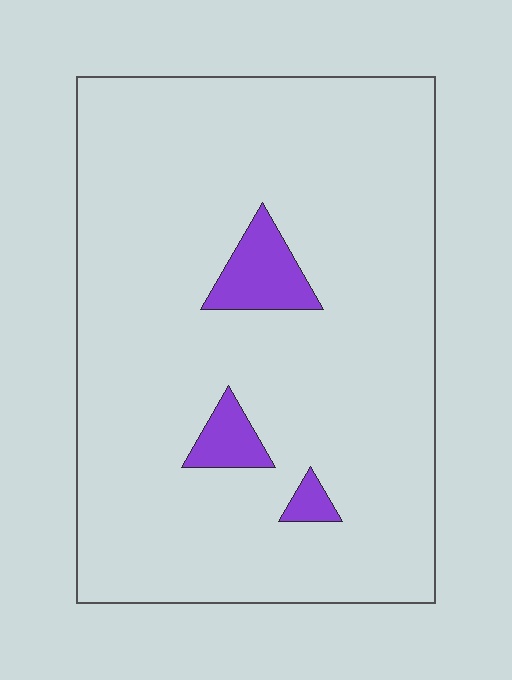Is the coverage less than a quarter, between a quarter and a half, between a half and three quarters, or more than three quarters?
Less than a quarter.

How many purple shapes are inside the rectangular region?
3.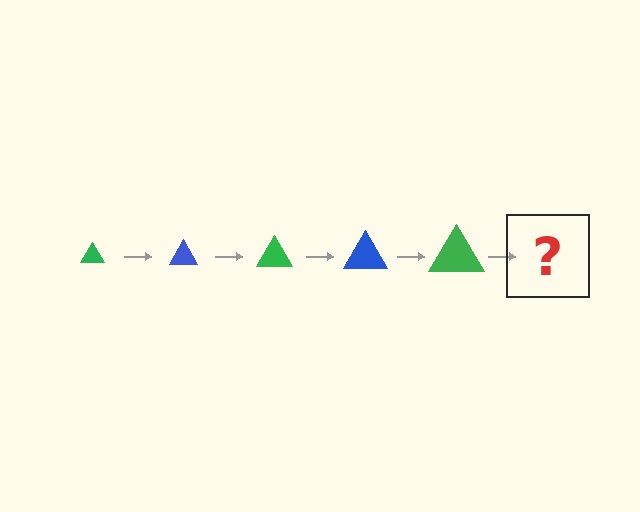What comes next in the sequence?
The next element should be a blue triangle, larger than the previous one.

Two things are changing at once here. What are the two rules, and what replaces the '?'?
The two rules are that the triangle grows larger each step and the color cycles through green and blue. The '?' should be a blue triangle, larger than the previous one.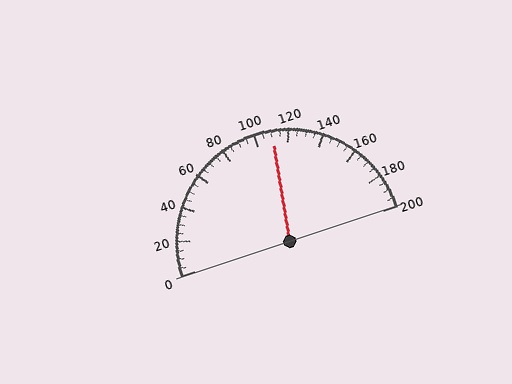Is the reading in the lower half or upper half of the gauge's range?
The reading is in the upper half of the range (0 to 200).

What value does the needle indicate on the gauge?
The needle indicates approximately 110.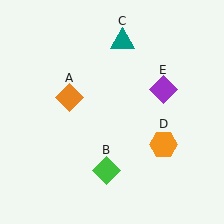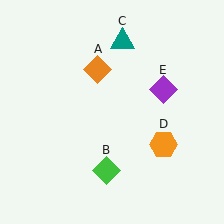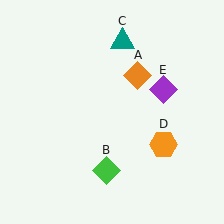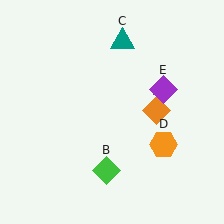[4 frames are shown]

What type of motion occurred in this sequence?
The orange diamond (object A) rotated clockwise around the center of the scene.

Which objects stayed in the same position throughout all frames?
Green diamond (object B) and teal triangle (object C) and orange hexagon (object D) and purple diamond (object E) remained stationary.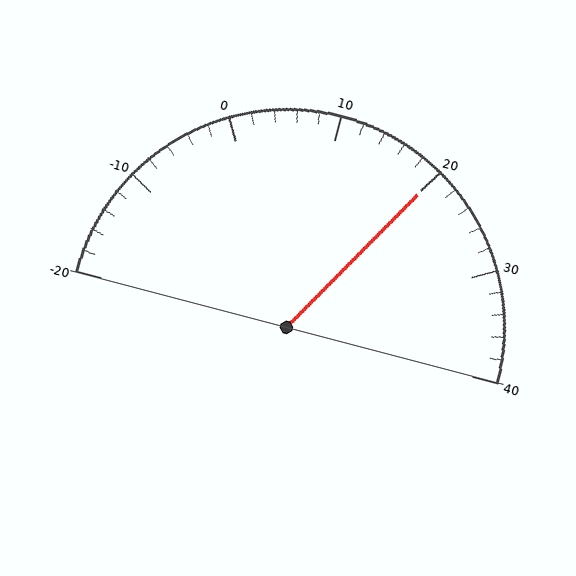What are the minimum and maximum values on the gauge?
The gauge ranges from -20 to 40.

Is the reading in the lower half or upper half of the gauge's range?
The reading is in the upper half of the range (-20 to 40).